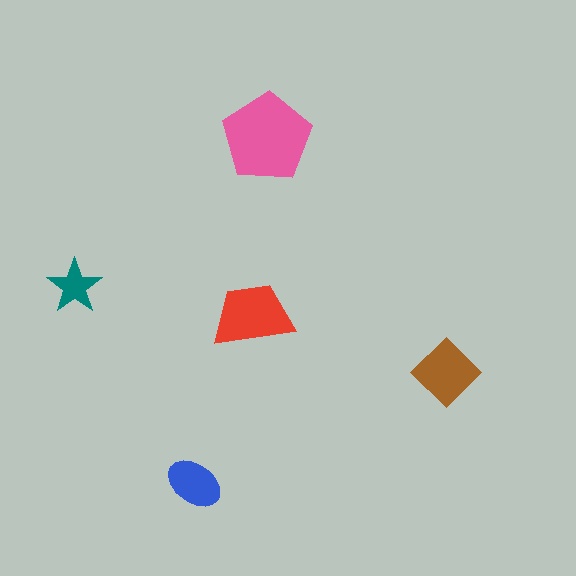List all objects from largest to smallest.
The pink pentagon, the red trapezoid, the brown diamond, the blue ellipse, the teal star.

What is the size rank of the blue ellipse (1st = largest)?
4th.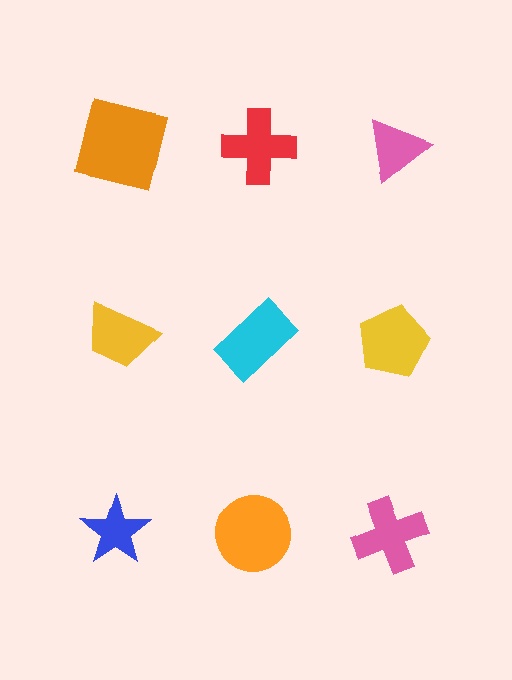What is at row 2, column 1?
A yellow trapezoid.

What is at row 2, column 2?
A cyan rectangle.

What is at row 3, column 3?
A pink cross.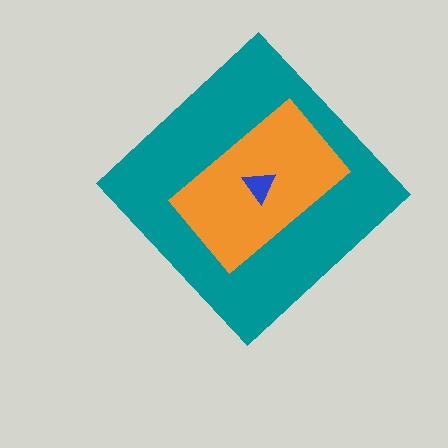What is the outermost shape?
The teal diamond.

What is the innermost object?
The blue triangle.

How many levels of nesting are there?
3.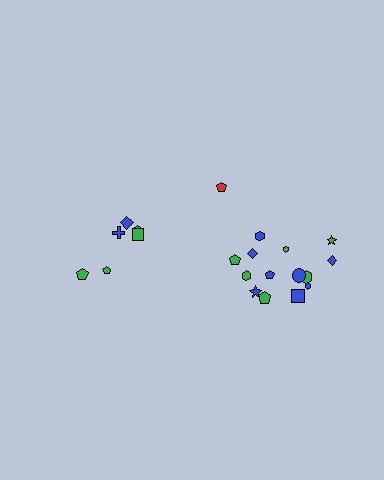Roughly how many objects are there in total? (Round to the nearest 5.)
Roughly 20 objects in total.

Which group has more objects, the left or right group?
The right group.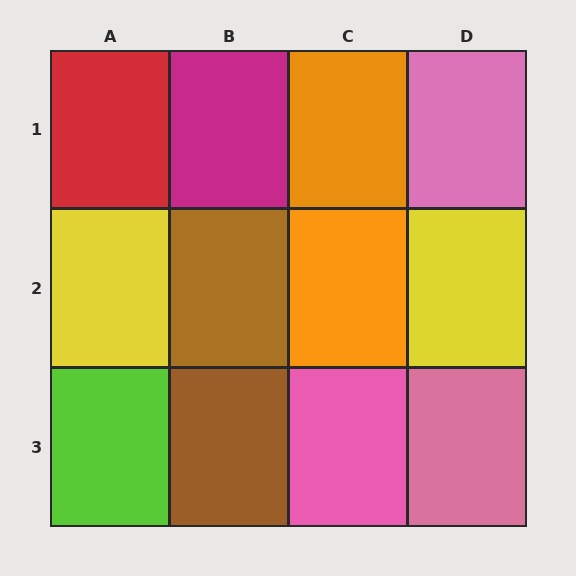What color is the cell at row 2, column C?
Orange.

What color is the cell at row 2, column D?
Yellow.